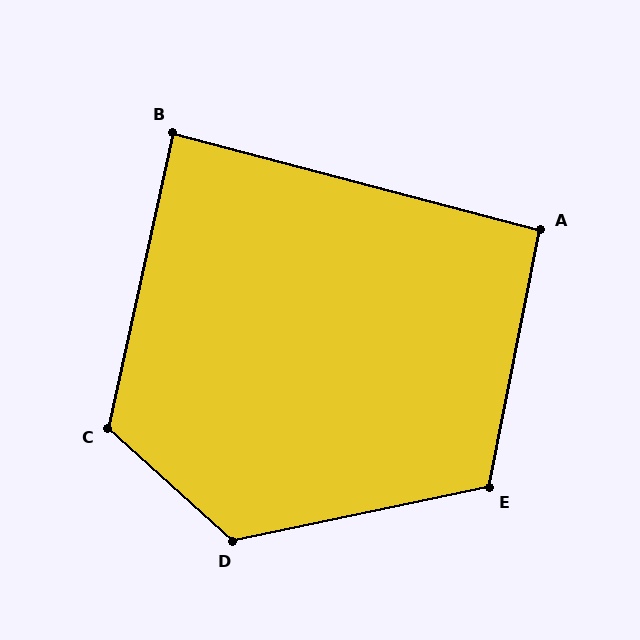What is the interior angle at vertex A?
Approximately 94 degrees (approximately right).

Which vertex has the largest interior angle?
D, at approximately 126 degrees.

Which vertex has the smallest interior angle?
B, at approximately 88 degrees.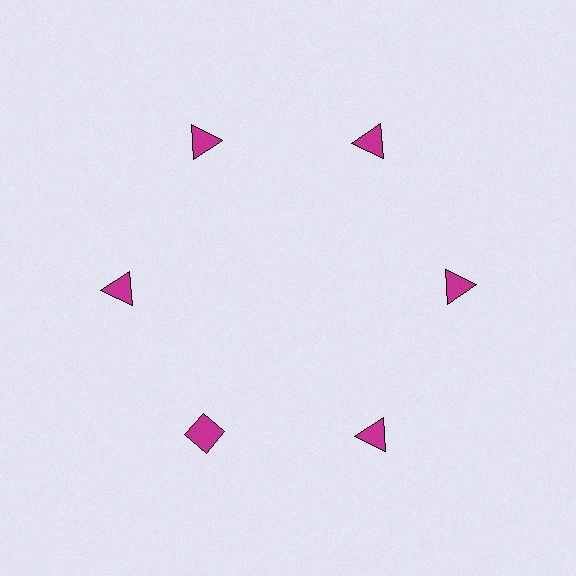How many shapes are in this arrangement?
There are 6 shapes arranged in a ring pattern.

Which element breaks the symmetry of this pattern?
The magenta diamond at roughly the 7 o'clock position breaks the symmetry. All other shapes are magenta triangles.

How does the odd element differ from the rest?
It has a different shape: diamond instead of triangle.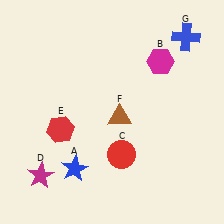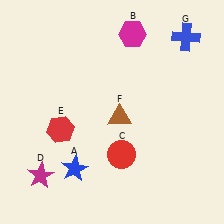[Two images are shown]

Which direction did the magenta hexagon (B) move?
The magenta hexagon (B) moved up.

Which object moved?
The magenta hexagon (B) moved up.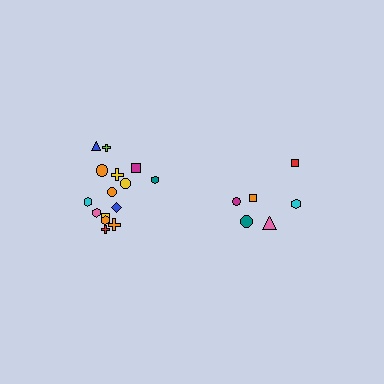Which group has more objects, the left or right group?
The left group.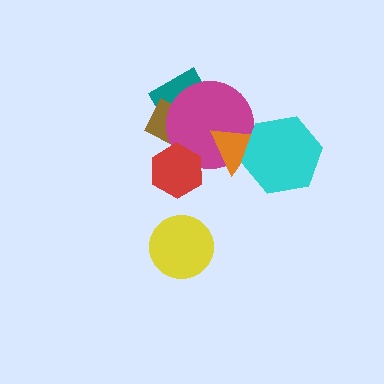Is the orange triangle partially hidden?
Yes, it is partially covered by another shape.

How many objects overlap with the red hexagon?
1 object overlaps with the red hexagon.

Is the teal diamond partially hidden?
Yes, it is partially covered by another shape.